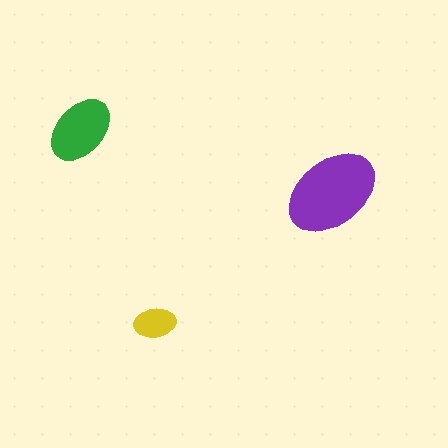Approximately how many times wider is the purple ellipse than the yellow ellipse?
About 2 times wider.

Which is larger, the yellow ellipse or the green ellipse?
The green one.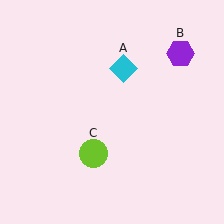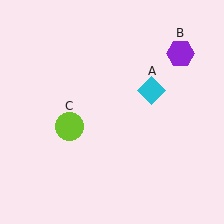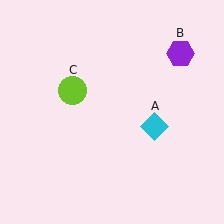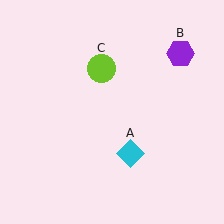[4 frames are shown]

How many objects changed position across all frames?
2 objects changed position: cyan diamond (object A), lime circle (object C).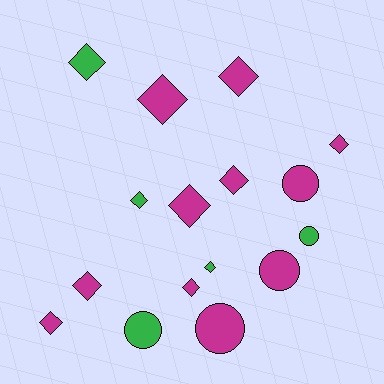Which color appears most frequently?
Magenta, with 11 objects.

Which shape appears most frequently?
Diamond, with 11 objects.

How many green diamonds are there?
There are 3 green diamonds.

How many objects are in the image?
There are 16 objects.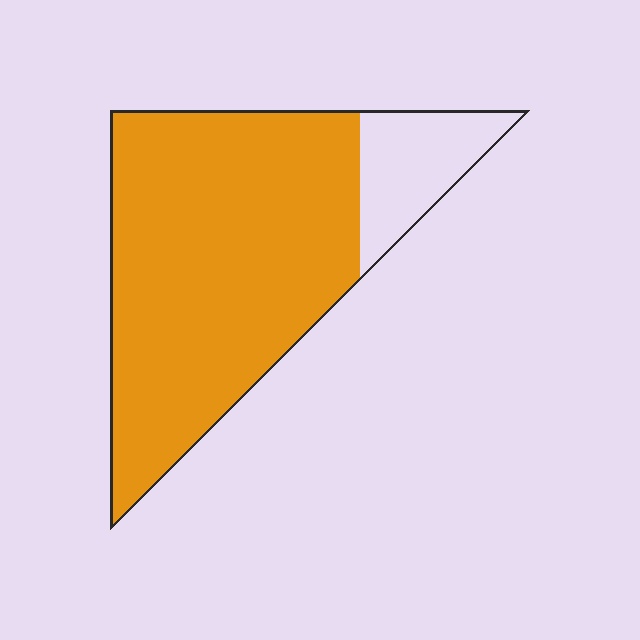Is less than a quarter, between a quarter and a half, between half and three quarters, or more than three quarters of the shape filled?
More than three quarters.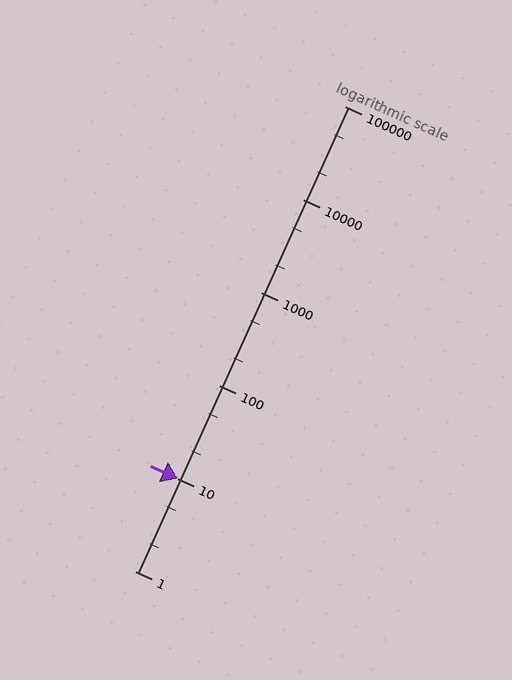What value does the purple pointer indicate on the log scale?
The pointer indicates approximately 10.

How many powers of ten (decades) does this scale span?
The scale spans 5 decades, from 1 to 100000.